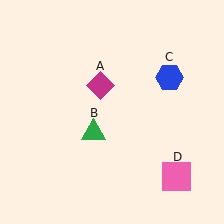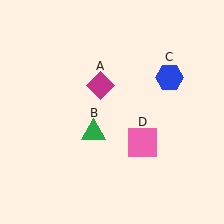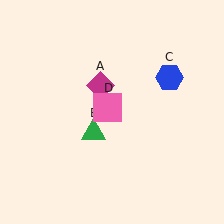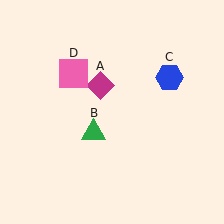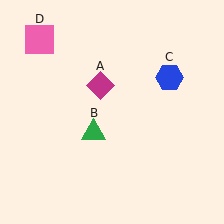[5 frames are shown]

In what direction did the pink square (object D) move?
The pink square (object D) moved up and to the left.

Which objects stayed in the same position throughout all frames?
Magenta diamond (object A) and green triangle (object B) and blue hexagon (object C) remained stationary.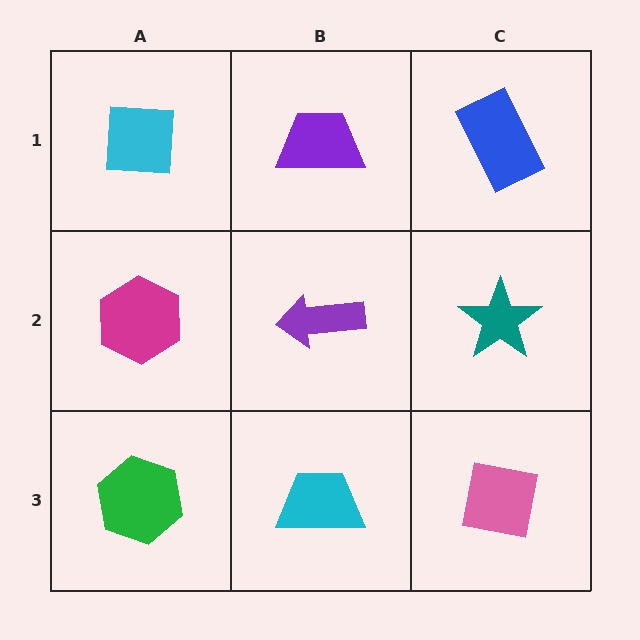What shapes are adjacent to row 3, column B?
A purple arrow (row 2, column B), a green hexagon (row 3, column A), a pink square (row 3, column C).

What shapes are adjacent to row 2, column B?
A purple trapezoid (row 1, column B), a cyan trapezoid (row 3, column B), a magenta hexagon (row 2, column A), a teal star (row 2, column C).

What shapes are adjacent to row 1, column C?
A teal star (row 2, column C), a purple trapezoid (row 1, column B).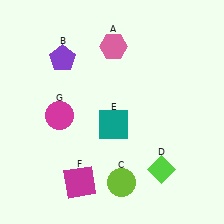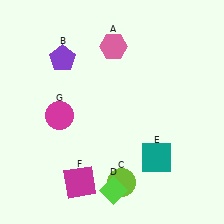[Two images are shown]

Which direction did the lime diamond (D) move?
The lime diamond (D) moved left.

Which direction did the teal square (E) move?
The teal square (E) moved right.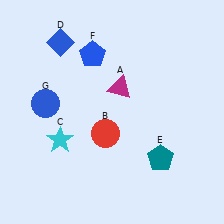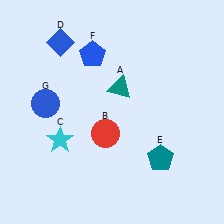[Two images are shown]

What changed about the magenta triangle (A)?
In Image 1, A is magenta. In Image 2, it changed to teal.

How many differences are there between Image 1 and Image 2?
There is 1 difference between the two images.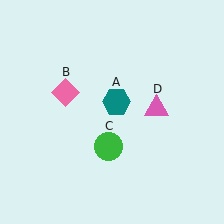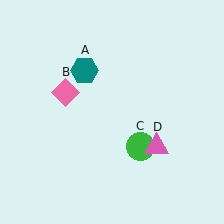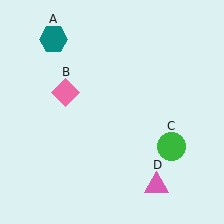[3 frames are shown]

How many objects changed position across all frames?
3 objects changed position: teal hexagon (object A), green circle (object C), pink triangle (object D).